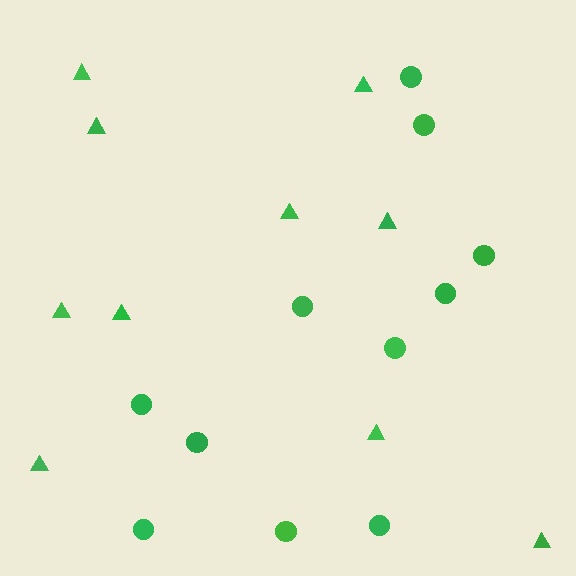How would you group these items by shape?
There are 2 groups: one group of circles (11) and one group of triangles (10).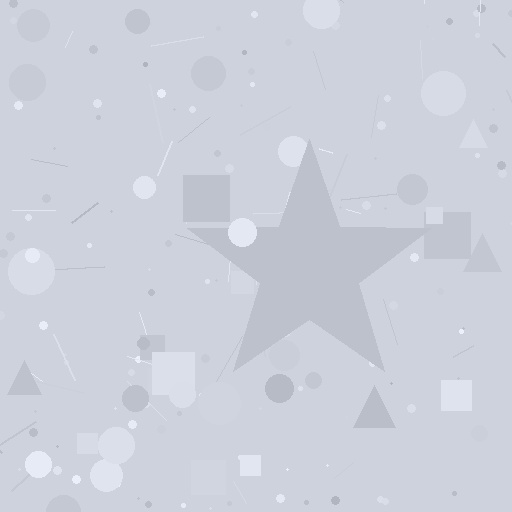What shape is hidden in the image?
A star is hidden in the image.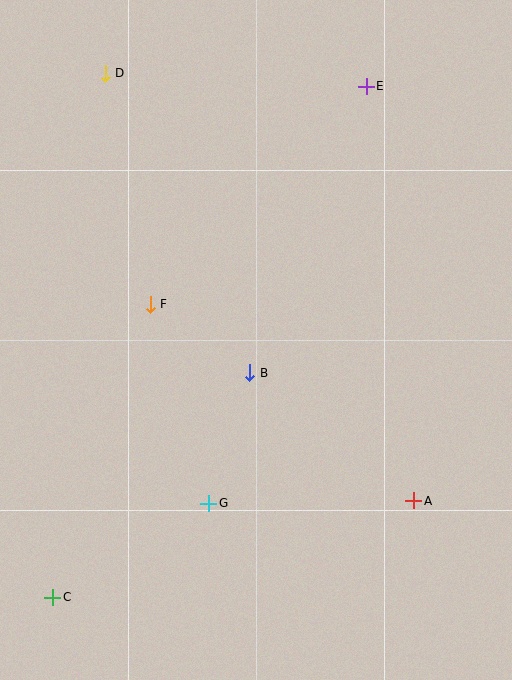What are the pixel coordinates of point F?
Point F is at (150, 304).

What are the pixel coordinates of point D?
Point D is at (105, 73).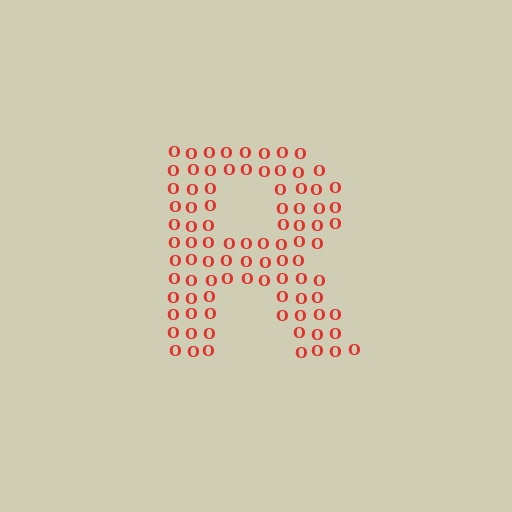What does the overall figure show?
The overall figure shows the letter R.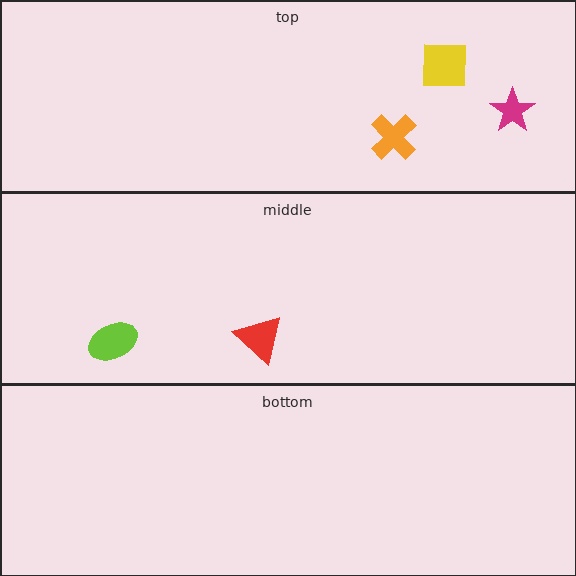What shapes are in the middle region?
The lime ellipse, the red triangle.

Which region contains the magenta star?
The top region.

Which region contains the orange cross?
The top region.